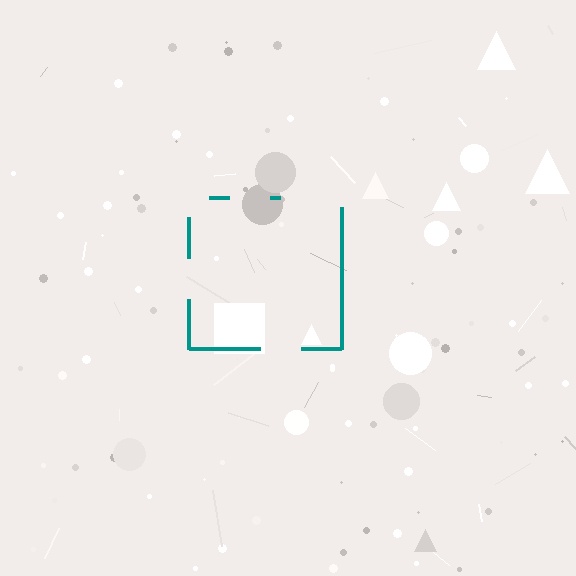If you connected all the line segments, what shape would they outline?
They would outline a square.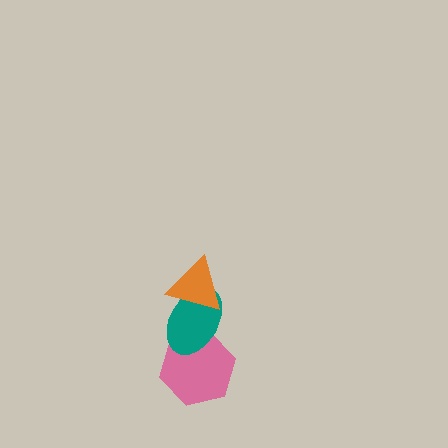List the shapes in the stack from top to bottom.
From top to bottom: the orange triangle, the teal ellipse, the pink hexagon.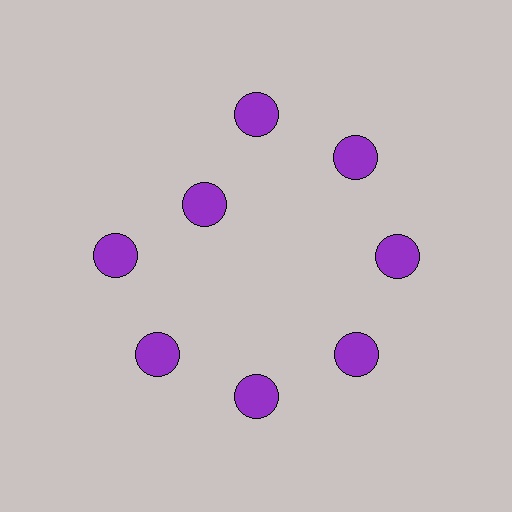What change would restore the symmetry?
The symmetry would be restored by moving it outward, back onto the ring so that all 8 circles sit at equal angles and equal distance from the center.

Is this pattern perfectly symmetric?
No. The 8 purple circles are arranged in a ring, but one element near the 10 o'clock position is pulled inward toward the center, breaking the 8-fold rotational symmetry.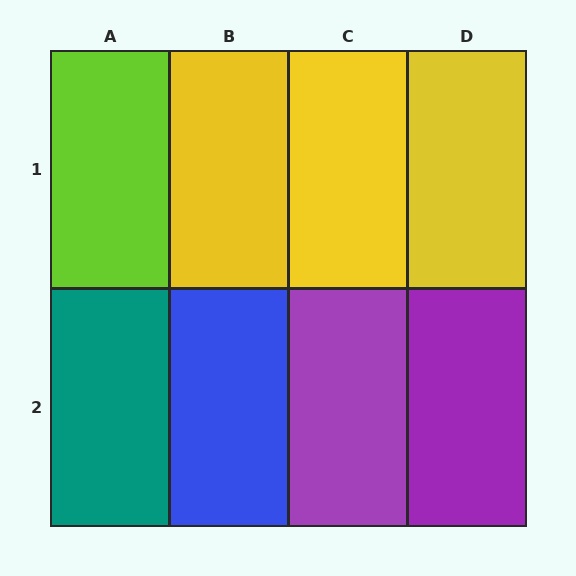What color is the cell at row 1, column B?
Yellow.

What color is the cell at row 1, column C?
Yellow.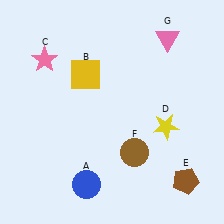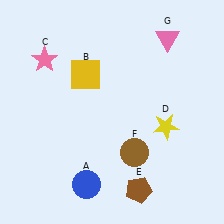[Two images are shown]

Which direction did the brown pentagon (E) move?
The brown pentagon (E) moved left.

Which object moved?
The brown pentagon (E) moved left.